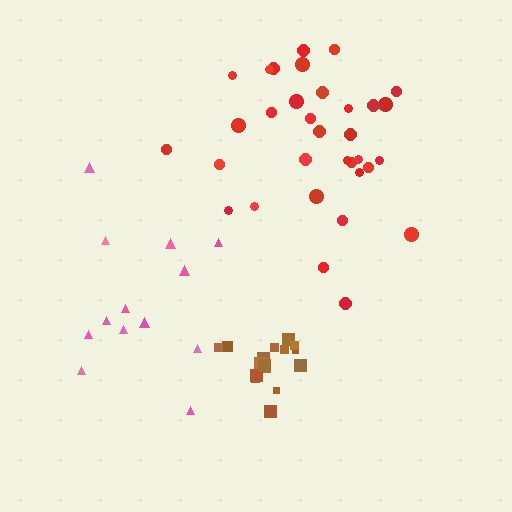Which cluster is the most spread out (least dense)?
Pink.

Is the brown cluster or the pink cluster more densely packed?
Brown.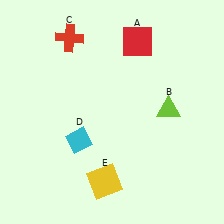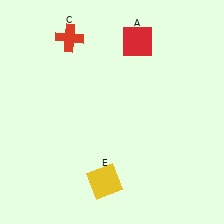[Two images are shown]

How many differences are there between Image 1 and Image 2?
There are 2 differences between the two images.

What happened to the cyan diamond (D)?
The cyan diamond (D) was removed in Image 2. It was in the bottom-left area of Image 1.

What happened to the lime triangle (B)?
The lime triangle (B) was removed in Image 2. It was in the top-right area of Image 1.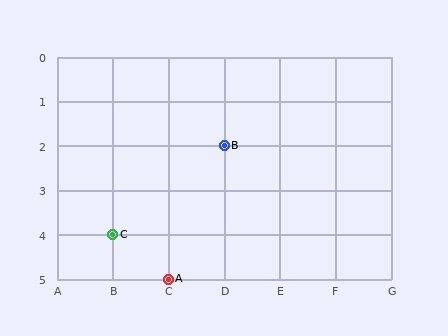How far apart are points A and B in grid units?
Points A and B are 1 column and 3 rows apart (about 3.2 grid units diagonally).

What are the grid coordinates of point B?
Point B is at grid coordinates (D, 2).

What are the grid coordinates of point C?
Point C is at grid coordinates (B, 4).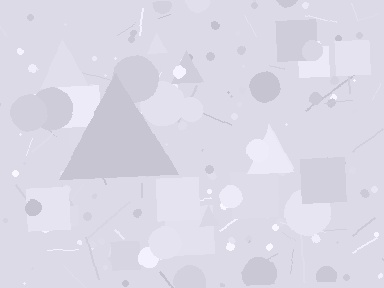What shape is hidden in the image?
A triangle is hidden in the image.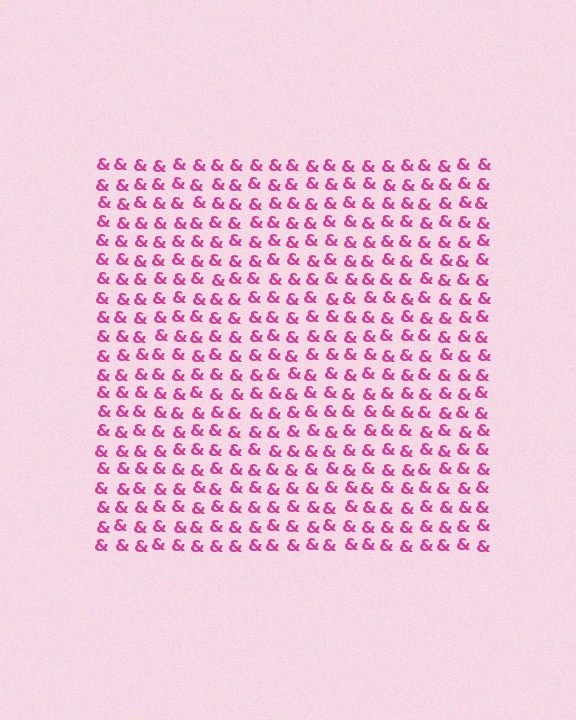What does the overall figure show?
The overall figure shows a square.